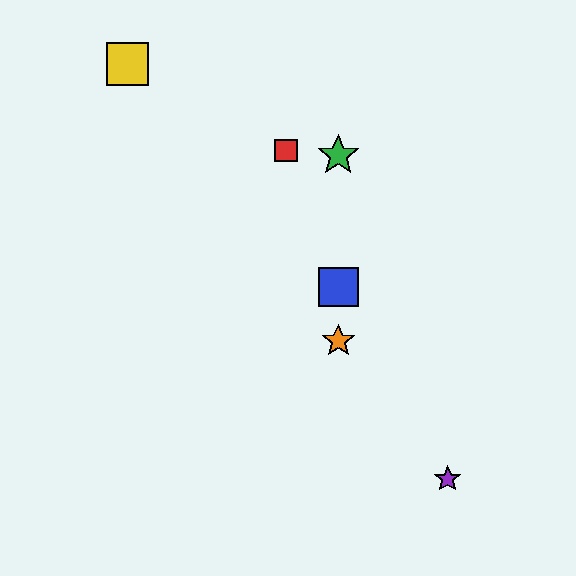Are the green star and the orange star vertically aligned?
Yes, both are at x≈338.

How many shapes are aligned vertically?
3 shapes (the blue square, the green star, the orange star) are aligned vertically.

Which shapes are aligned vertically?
The blue square, the green star, the orange star are aligned vertically.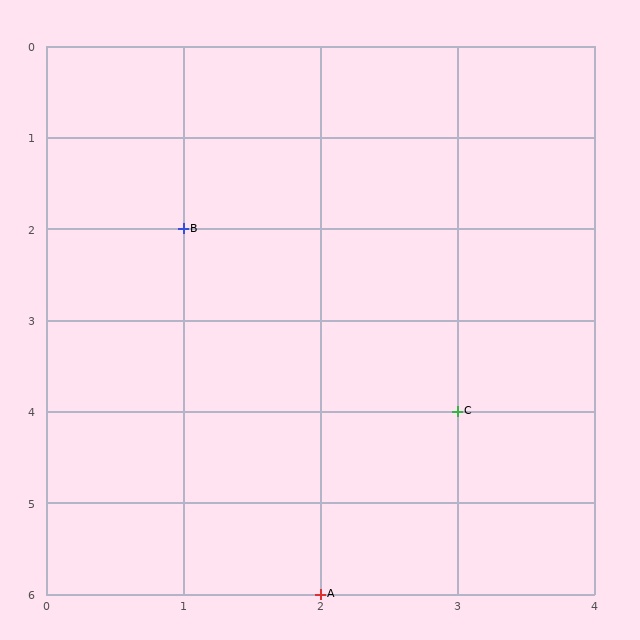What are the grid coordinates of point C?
Point C is at grid coordinates (3, 4).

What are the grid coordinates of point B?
Point B is at grid coordinates (1, 2).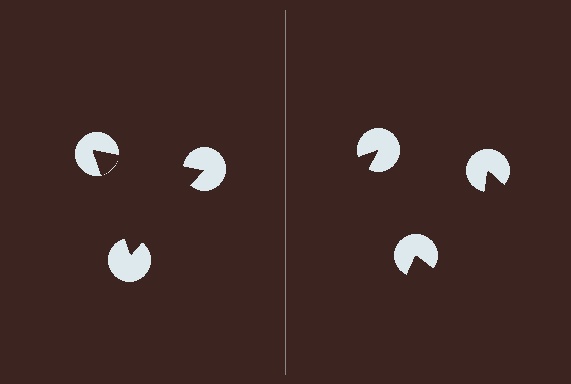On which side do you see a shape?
An illusory triangle appears on the left side. On the right side the wedge cuts are rotated, so no coherent shape forms.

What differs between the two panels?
The pac-man discs are positioned identically on both sides; only the wedge orientations differ. On the left they align to a triangle; on the right they are misaligned.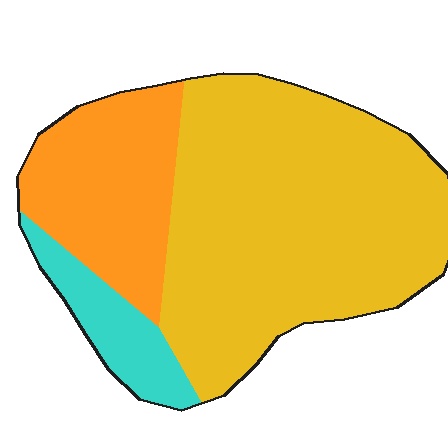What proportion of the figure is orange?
Orange takes up between a sixth and a third of the figure.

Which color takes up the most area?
Yellow, at roughly 65%.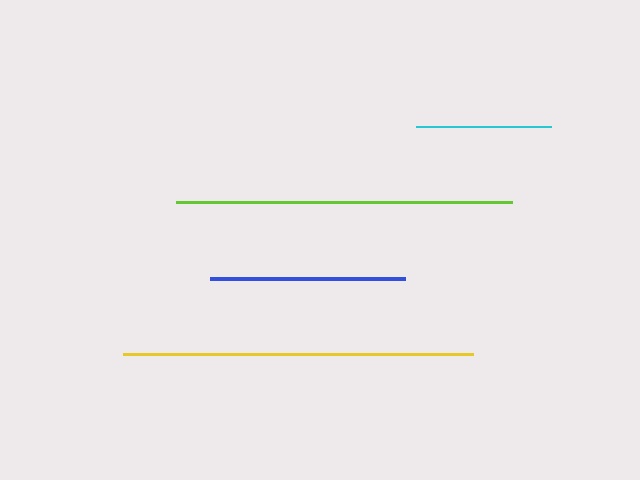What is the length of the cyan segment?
The cyan segment is approximately 135 pixels long.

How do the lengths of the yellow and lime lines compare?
The yellow and lime lines are approximately the same length.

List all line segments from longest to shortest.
From longest to shortest: yellow, lime, blue, cyan.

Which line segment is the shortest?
The cyan line is the shortest at approximately 135 pixels.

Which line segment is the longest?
The yellow line is the longest at approximately 350 pixels.